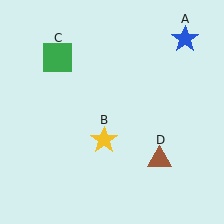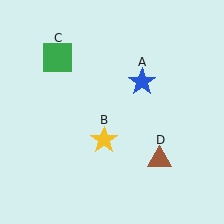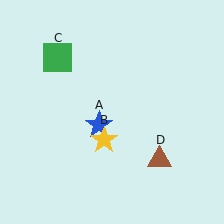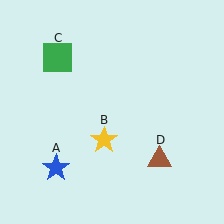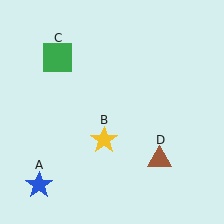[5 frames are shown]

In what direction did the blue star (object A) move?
The blue star (object A) moved down and to the left.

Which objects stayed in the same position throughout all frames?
Yellow star (object B) and green square (object C) and brown triangle (object D) remained stationary.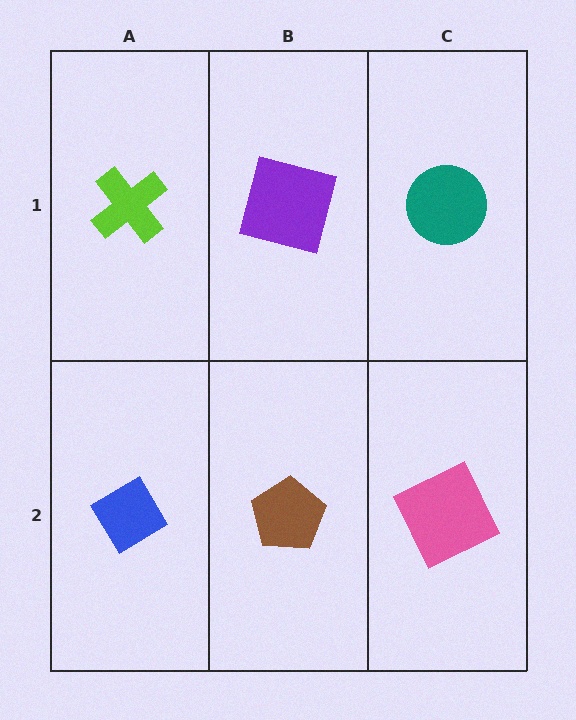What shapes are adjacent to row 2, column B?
A purple square (row 1, column B), a blue diamond (row 2, column A), a pink square (row 2, column C).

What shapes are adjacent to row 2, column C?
A teal circle (row 1, column C), a brown pentagon (row 2, column B).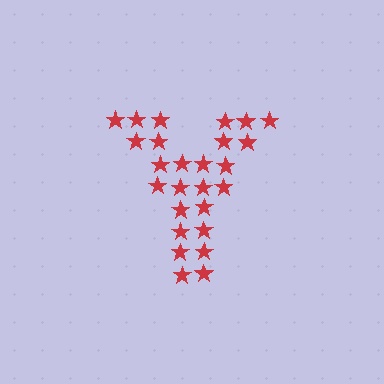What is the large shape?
The large shape is the letter Y.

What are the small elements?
The small elements are stars.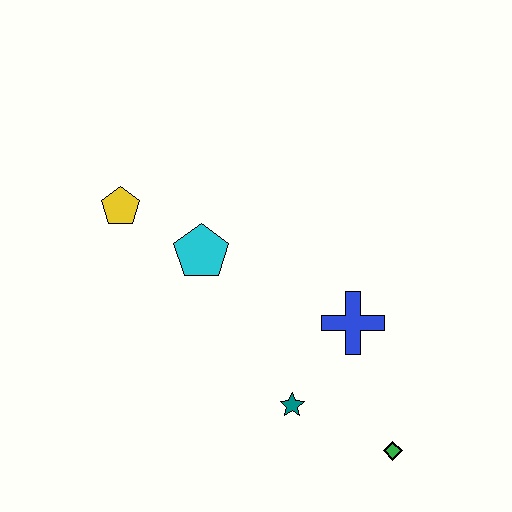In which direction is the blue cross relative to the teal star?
The blue cross is above the teal star.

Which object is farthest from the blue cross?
The yellow pentagon is farthest from the blue cross.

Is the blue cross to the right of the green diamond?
No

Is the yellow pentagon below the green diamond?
No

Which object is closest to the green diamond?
The teal star is closest to the green diamond.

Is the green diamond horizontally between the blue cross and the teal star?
No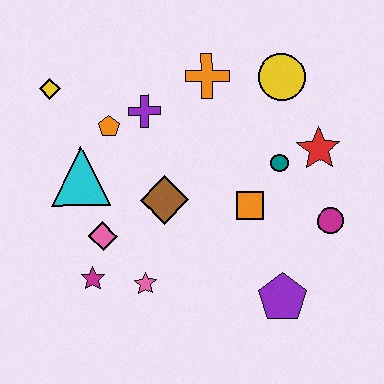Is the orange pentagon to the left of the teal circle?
Yes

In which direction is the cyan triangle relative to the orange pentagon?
The cyan triangle is below the orange pentagon.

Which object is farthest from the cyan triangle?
The magenta circle is farthest from the cyan triangle.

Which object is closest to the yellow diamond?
The orange pentagon is closest to the yellow diamond.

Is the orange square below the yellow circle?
Yes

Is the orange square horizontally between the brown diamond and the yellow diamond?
No